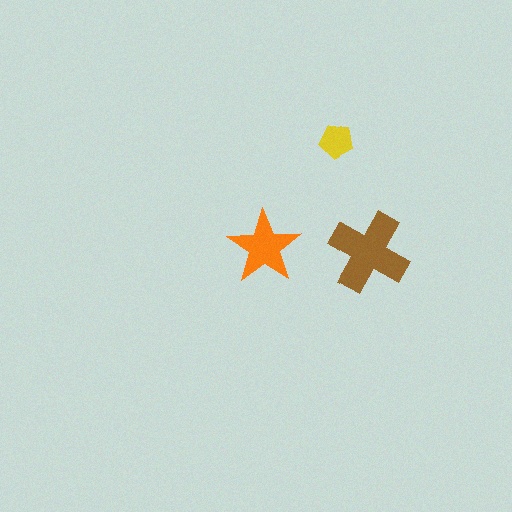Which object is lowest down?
The brown cross is bottommost.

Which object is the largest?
The brown cross.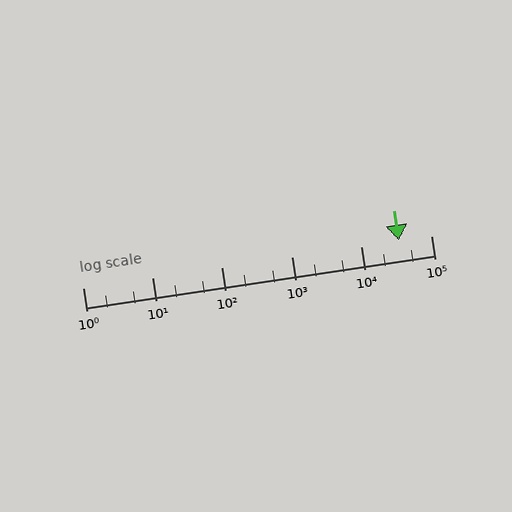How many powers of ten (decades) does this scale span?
The scale spans 5 decades, from 1 to 100000.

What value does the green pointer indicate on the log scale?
The pointer indicates approximately 34000.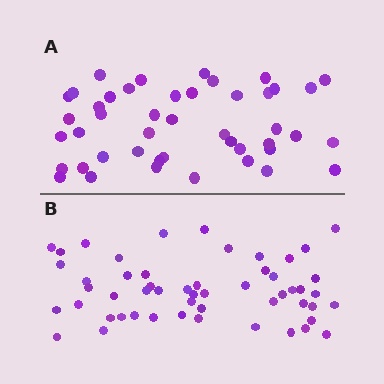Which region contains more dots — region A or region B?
Region B (the bottom region) has more dots.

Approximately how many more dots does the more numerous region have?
Region B has roughly 8 or so more dots than region A.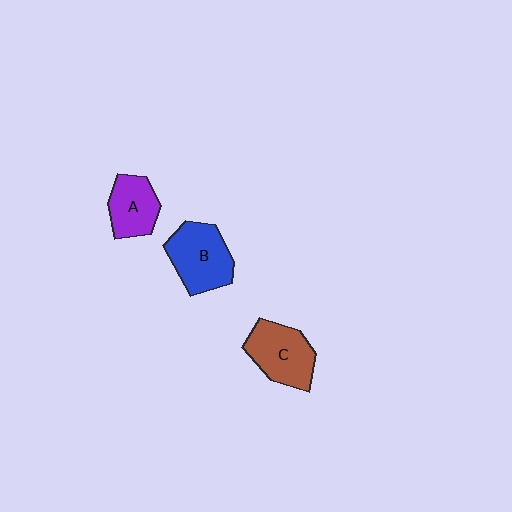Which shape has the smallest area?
Shape A (purple).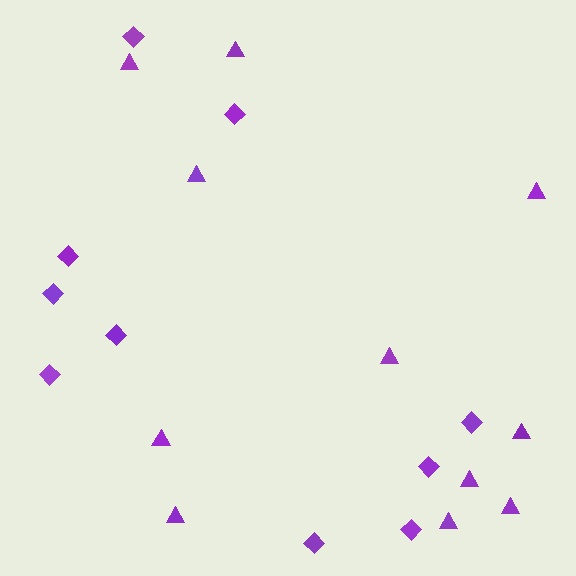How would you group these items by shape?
There are 2 groups: one group of triangles (11) and one group of diamonds (10).